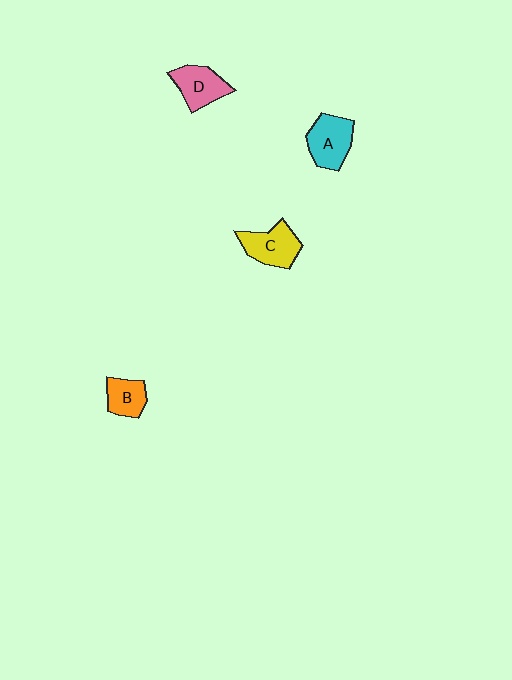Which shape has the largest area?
Shape A (cyan).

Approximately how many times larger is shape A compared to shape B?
Approximately 1.5 times.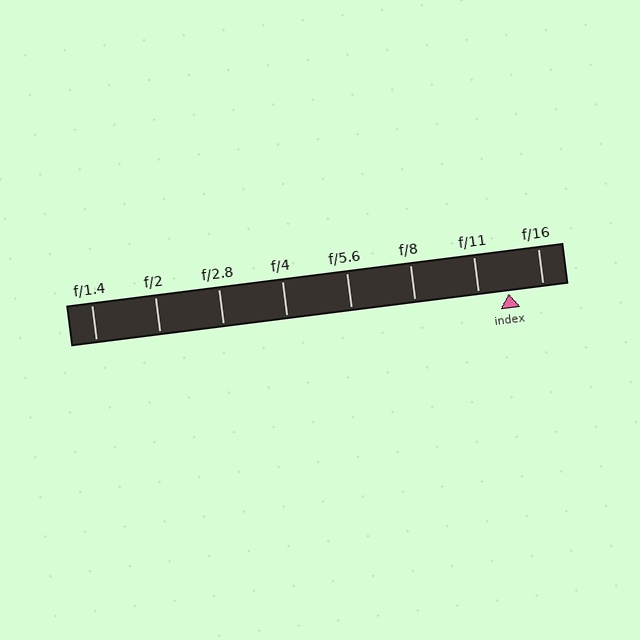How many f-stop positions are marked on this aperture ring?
There are 8 f-stop positions marked.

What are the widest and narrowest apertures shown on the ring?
The widest aperture shown is f/1.4 and the narrowest is f/16.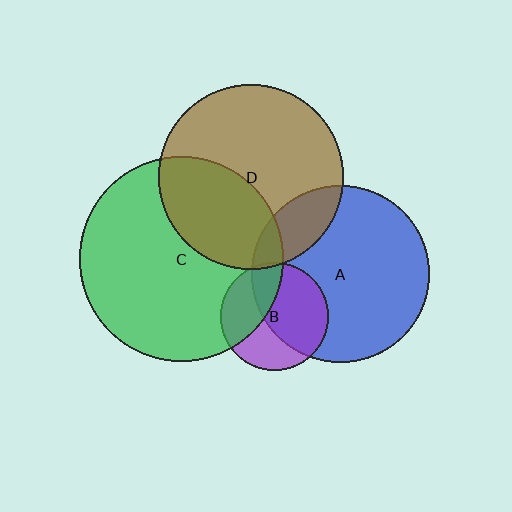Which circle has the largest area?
Circle C (green).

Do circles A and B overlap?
Yes.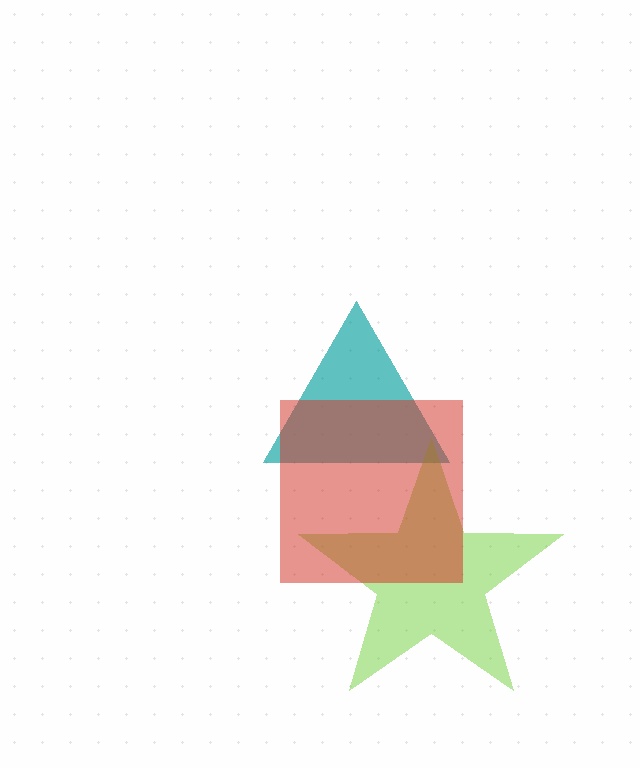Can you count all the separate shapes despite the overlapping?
Yes, there are 3 separate shapes.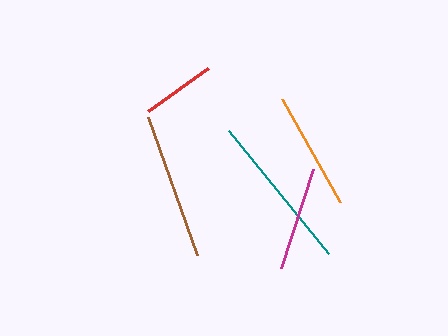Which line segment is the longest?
The teal line is the longest at approximately 159 pixels.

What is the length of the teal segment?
The teal segment is approximately 159 pixels long.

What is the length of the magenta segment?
The magenta segment is approximately 104 pixels long.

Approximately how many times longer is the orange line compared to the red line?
The orange line is approximately 1.6 times the length of the red line.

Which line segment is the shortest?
The red line is the shortest at approximately 74 pixels.